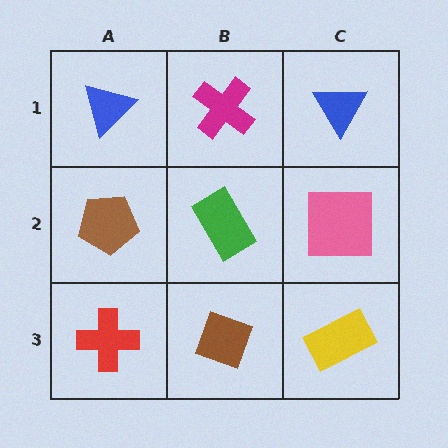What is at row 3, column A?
A red cross.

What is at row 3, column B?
A brown diamond.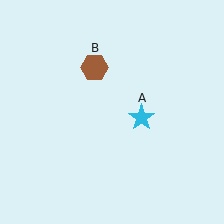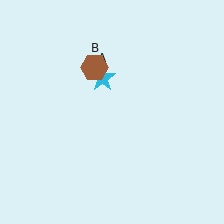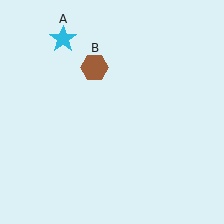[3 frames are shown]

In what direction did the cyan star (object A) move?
The cyan star (object A) moved up and to the left.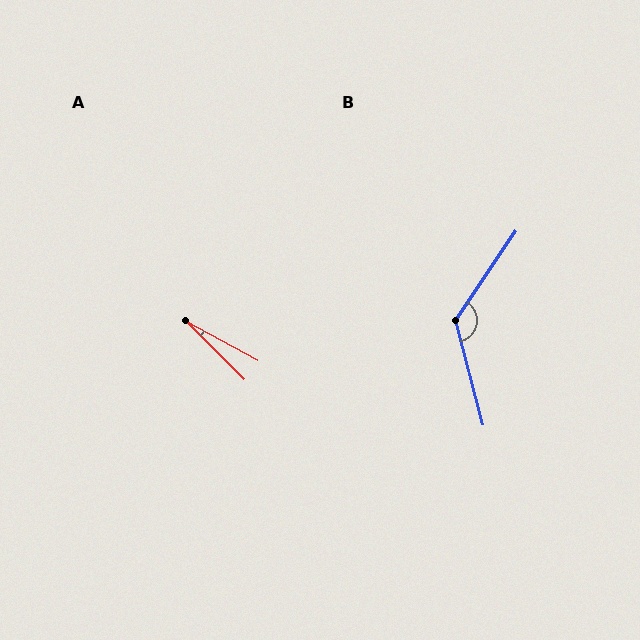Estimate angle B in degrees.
Approximately 131 degrees.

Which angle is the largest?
B, at approximately 131 degrees.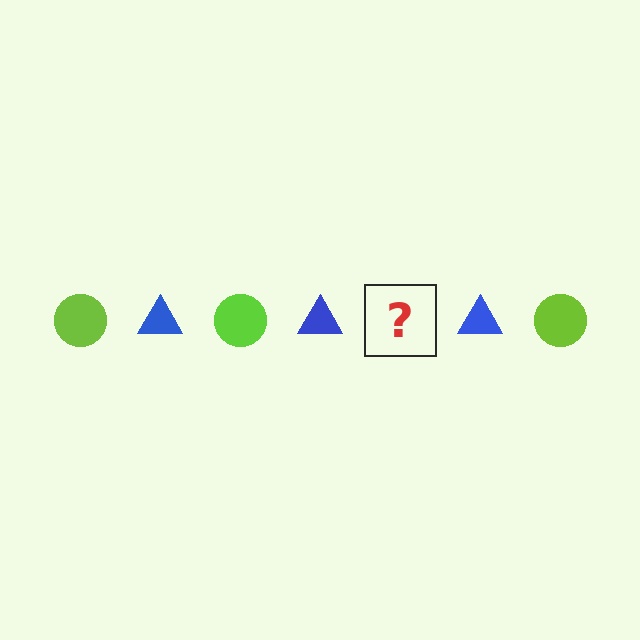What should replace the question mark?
The question mark should be replaced with a lime circle.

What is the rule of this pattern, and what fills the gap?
The rule is that the pattern alternates between lime circle and blue triangle. The gap should be filled with a lime circle.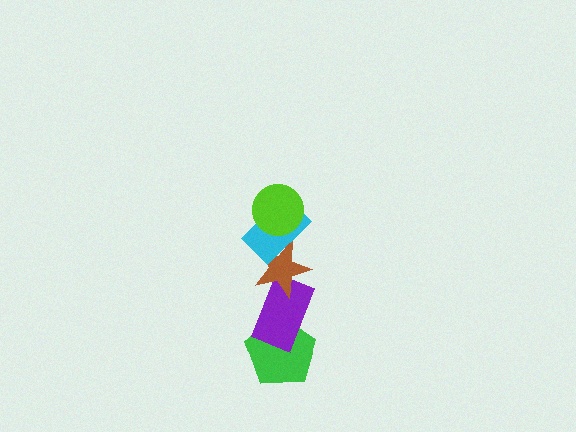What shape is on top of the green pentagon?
The purple rectangle is on top of the green pentagon.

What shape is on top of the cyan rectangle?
The lime circle is on top of the cyan rectangle.